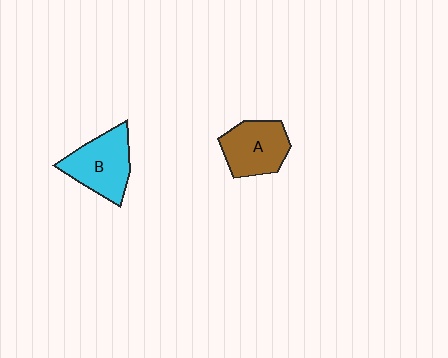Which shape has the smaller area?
Shape A (brown).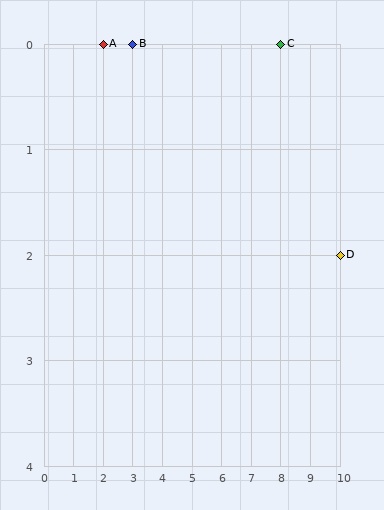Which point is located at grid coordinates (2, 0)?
Point A is at (2, 0).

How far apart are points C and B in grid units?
Points C and B are 5 columns apart.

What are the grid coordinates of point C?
Point C is at grid coordinates (8, 0).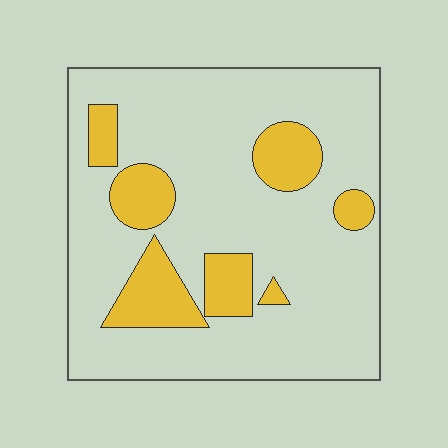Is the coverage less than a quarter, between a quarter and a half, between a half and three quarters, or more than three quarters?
Less than a quarter.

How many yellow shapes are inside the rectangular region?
7.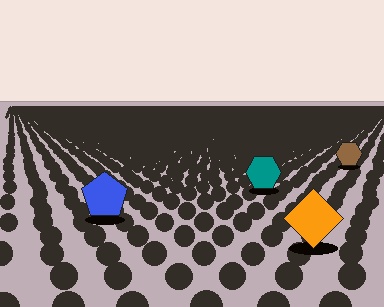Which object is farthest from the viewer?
The brown hexagon is farthest from the viewer. It appears smaller and the ground texture around it is denser.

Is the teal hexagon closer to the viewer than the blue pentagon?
No. The blue pentagon is closer — you can tell from the texture gradient: the ground texture is coarser near it.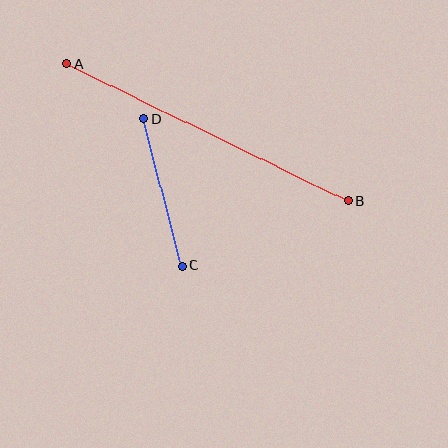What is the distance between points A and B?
The distance is approximately 313 pixels.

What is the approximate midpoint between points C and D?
The midpoint is at approximately (163, 192) pixels.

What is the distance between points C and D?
The distance is approximately 152 pixels.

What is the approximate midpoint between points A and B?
The midpoint is at approximately (207, 133) pixels.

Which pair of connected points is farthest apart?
Points A and B are farthest apart.